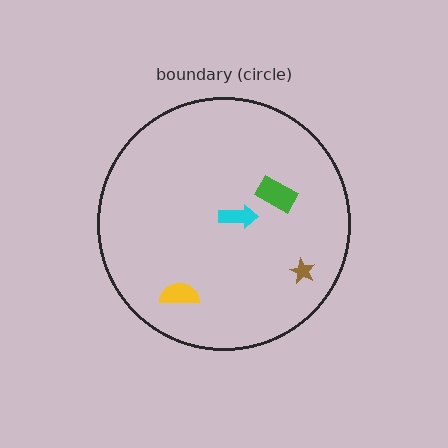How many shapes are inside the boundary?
4 inside, 0 outside.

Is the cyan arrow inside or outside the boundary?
Inside.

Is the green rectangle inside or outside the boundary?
Inside.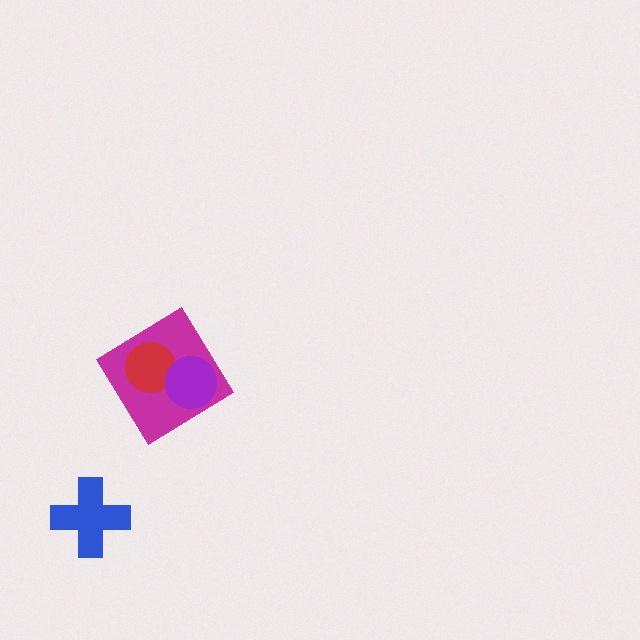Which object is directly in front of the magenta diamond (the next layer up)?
The red circle is directly in front of the magenta diamond.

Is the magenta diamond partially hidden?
Yes, it is partially covered by another shape.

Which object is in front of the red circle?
The purple circle is in front of the red circle.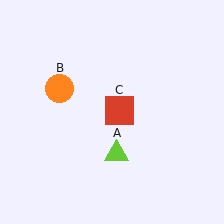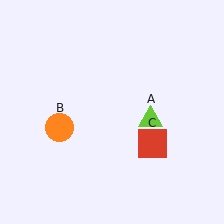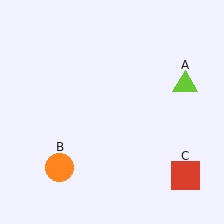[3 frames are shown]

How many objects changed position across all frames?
3 objects changed position: lime triangle (object A), orange circle (object B), red square (object C).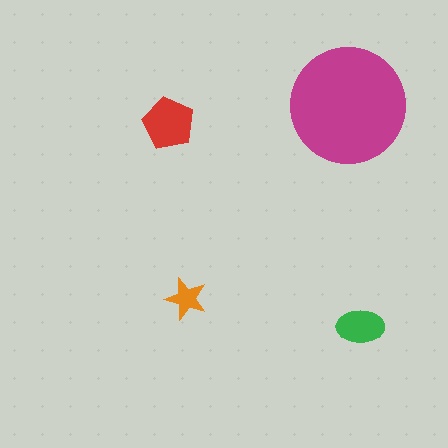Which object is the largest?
The magenta circle.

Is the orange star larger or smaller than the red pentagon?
Smaller.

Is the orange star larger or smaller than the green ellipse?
Smaller.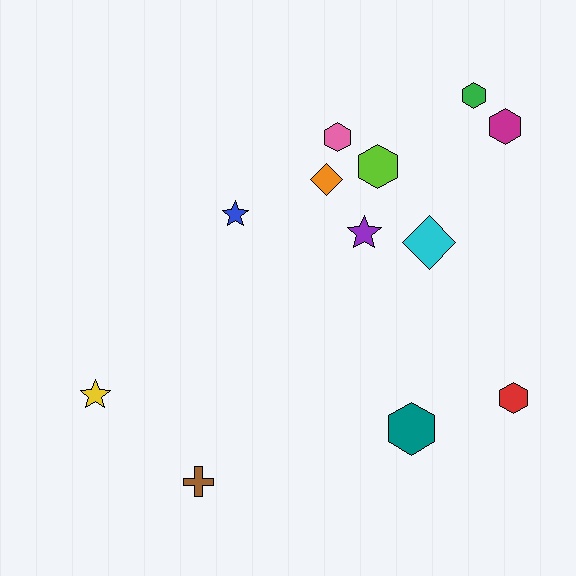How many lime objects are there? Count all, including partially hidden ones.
There is 1 lime object.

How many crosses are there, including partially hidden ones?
There is 1 cross.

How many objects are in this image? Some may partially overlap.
There are 12 objects.